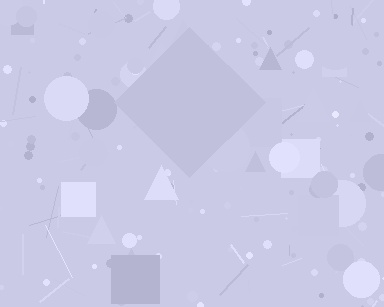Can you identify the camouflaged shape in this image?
The camouflaged shape is a diamond.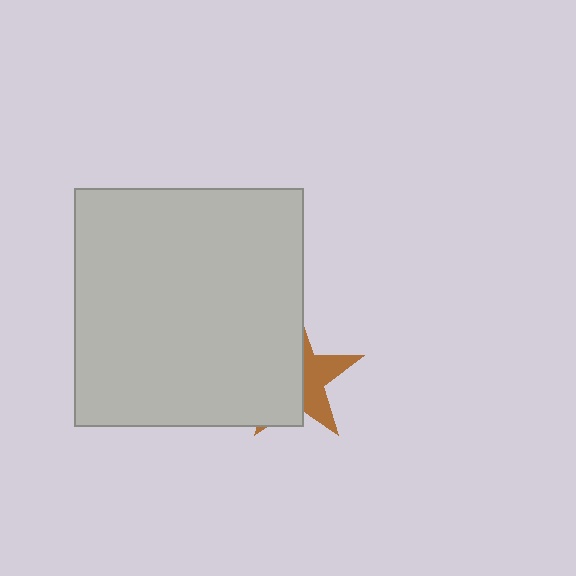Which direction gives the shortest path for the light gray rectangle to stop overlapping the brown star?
Moving left gives the shortest separation.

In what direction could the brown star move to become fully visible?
The brown star could move right. That would shift it out from behind the light gray rectangle entirely.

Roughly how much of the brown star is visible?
A small part of it is visible (roughly 40%).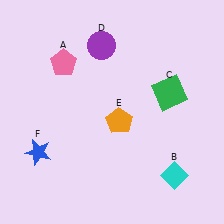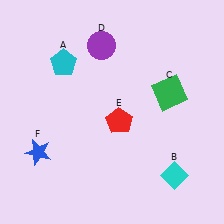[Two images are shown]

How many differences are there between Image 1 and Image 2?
There are 2 differences between the two images.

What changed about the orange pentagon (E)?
In Image 1, E is orange. In Image 2, it changed to red.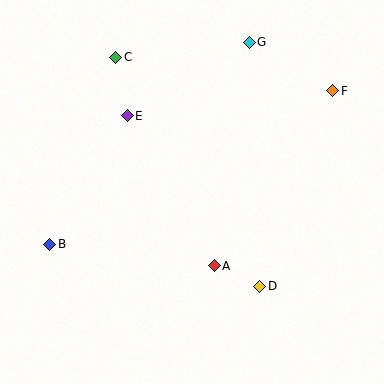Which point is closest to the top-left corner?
Point C is closest to the top-left corner.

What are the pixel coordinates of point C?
Point C is at (116, 57).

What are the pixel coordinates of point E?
Point E is at (127, 116).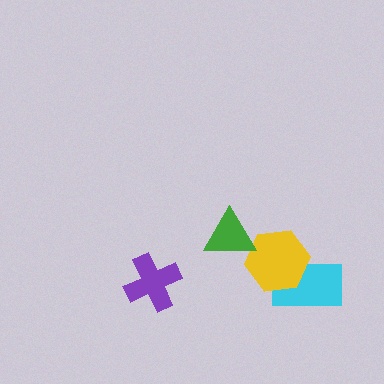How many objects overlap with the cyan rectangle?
1 object overlaps with the cyan rectangle.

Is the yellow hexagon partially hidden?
Yes, it is partially covered by another shape.